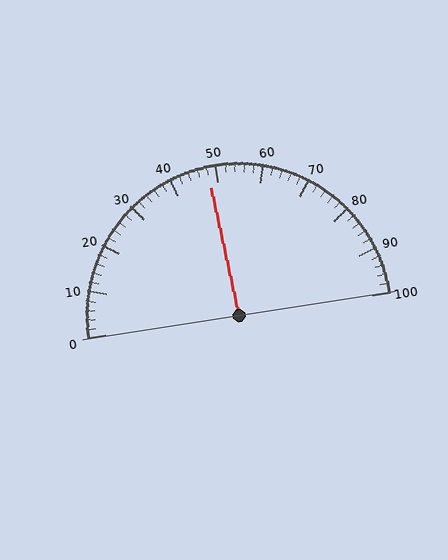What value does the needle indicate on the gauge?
The needle indicates approximately 48.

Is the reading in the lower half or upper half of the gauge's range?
The reading is in the lower half of the range (0 to 100).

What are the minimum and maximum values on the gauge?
The gauge ranges from 0 to 100.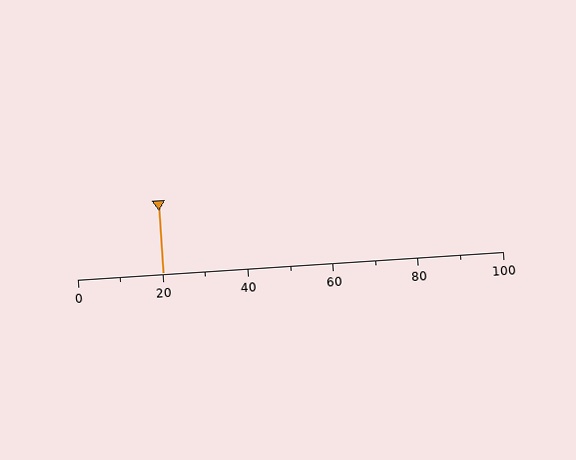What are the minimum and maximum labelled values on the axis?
The axis runs from 0 to 100.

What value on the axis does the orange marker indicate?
The marker indicates approximately 20.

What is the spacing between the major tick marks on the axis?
The major ticks are spaced 20 apart.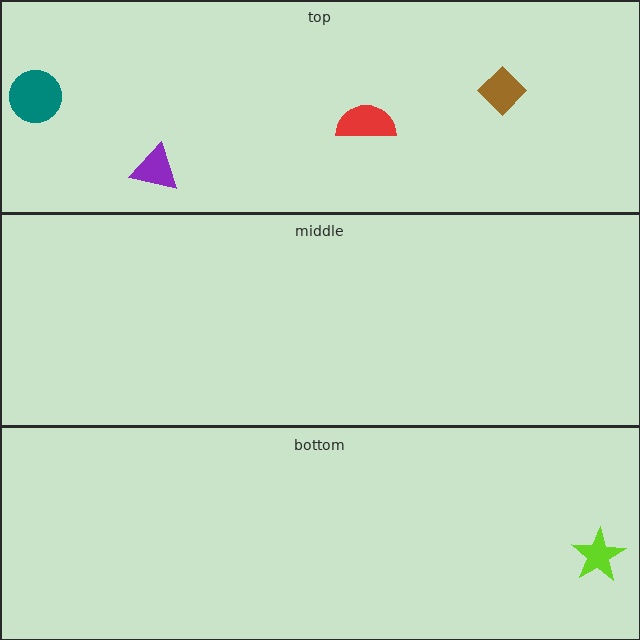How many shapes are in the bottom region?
1.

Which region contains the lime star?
The bottom region.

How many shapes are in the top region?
4.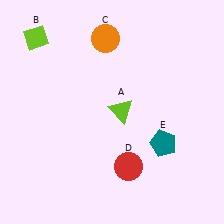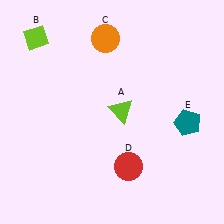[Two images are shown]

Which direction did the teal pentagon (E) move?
The teal pentagon (E) moved right.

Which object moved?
The teal pentagon (E) moved right.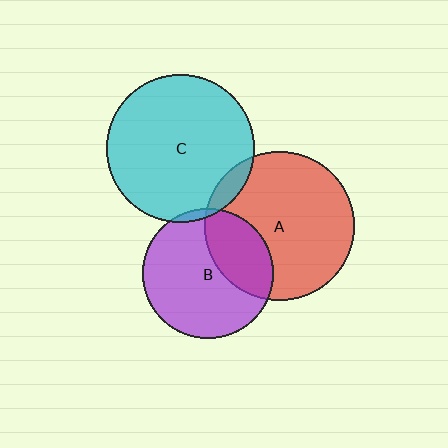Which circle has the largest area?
Circle A (red).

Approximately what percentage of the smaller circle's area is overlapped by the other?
Approximately 5%.